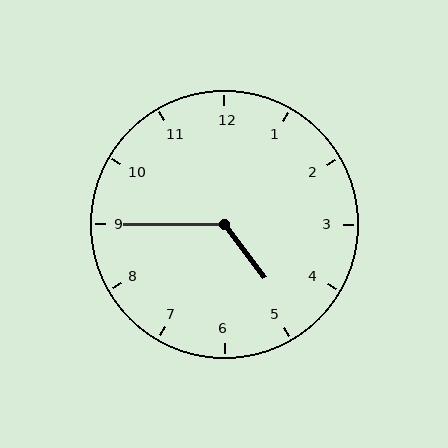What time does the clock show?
4:45.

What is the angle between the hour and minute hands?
Approximately 128 degrees.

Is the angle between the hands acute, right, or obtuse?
It is obtuse.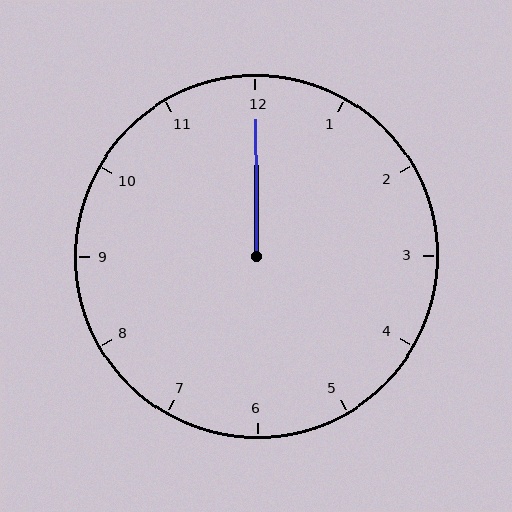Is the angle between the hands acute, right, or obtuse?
It is acute.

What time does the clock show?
12:00.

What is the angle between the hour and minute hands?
Approximately 0 degrees.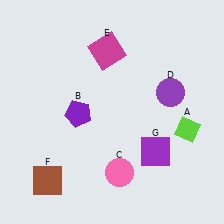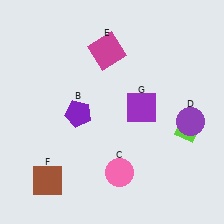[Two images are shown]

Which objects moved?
The objects that moved are: the purple circle (D), the purple square (G).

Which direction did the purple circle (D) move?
The purple circle (D) moved down.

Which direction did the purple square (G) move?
The purple square (G) moved up.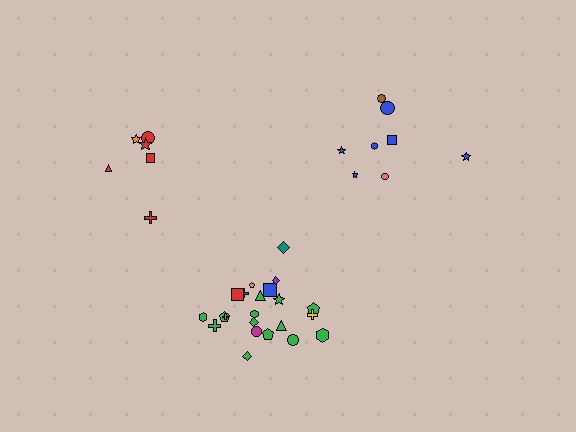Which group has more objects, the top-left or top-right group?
The top-right group.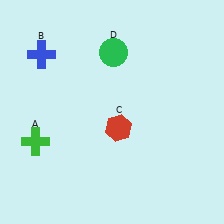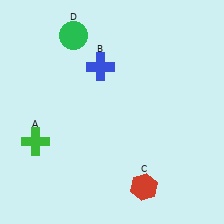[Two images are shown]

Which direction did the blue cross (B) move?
The blue cross (B) moved right.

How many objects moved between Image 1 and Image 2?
3 objects moved between the two images.